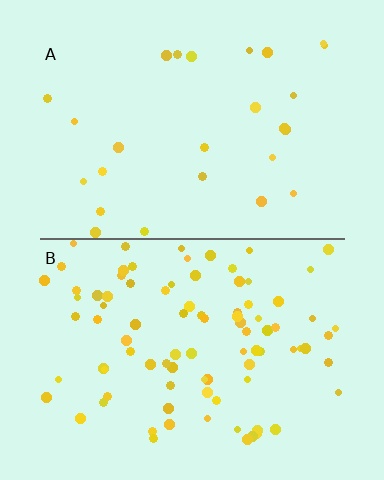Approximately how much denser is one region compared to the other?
Approximately 3.4× — region B over region A.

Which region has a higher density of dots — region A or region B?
B (the bottom).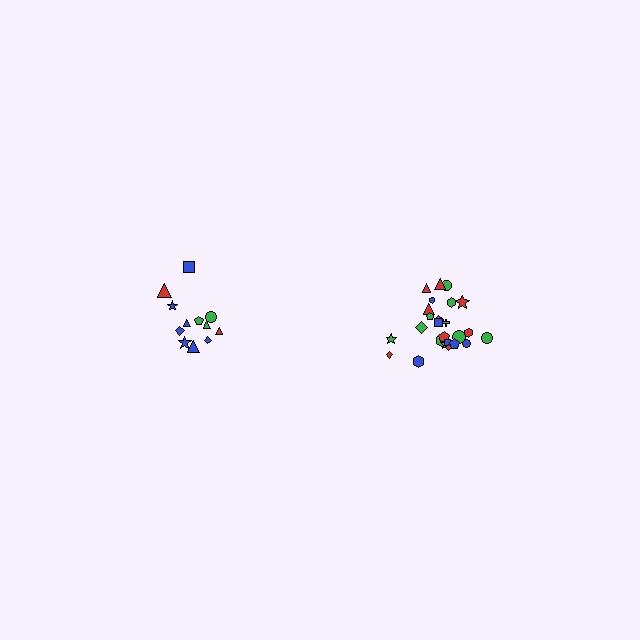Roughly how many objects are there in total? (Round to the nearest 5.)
Roughly 35 objects in total.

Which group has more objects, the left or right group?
The right group.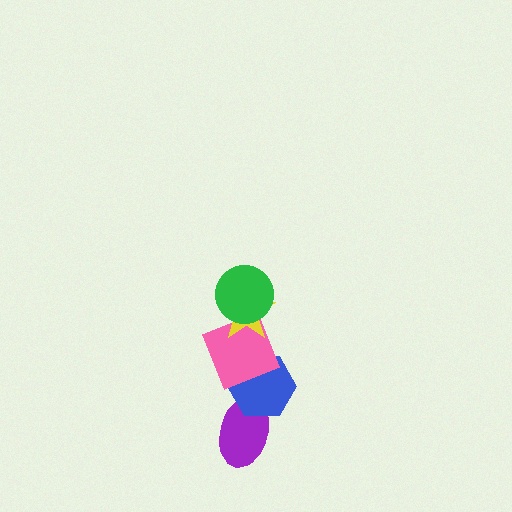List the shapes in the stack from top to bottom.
From top to bottom: the green circle, the yellow star, the pink square, the blue hexagon, the purple ellipse.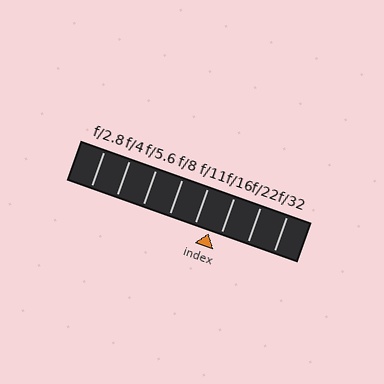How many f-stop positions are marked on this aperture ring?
There are 8 f-stop positions marked.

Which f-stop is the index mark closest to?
The index mark is closest to f/16.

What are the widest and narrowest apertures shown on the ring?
The widest aperture shown is f/2.8 and the narrowest is f/32.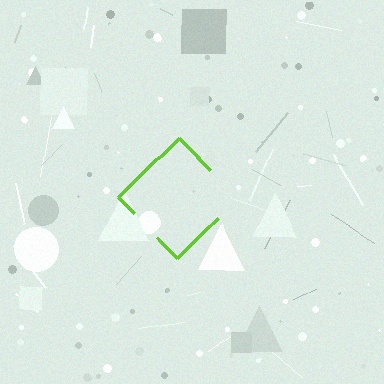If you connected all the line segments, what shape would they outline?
They would outline a diamond.